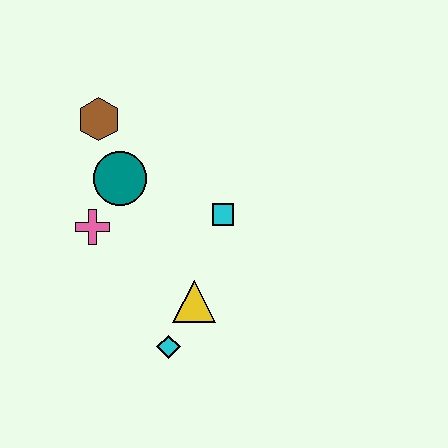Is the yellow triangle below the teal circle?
Yes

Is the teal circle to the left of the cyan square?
Yes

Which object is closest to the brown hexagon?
The teal circle is closest to the brown hexagon.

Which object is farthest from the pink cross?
The cyan diamond is farthest from the pink cross.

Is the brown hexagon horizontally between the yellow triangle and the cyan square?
No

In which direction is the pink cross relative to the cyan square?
The pink cross is to the left of the cyan square.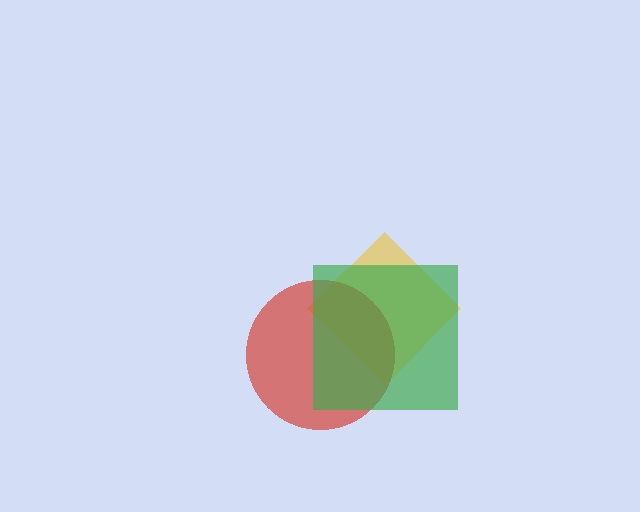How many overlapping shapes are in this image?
There are 3 overlapping shapes in the image.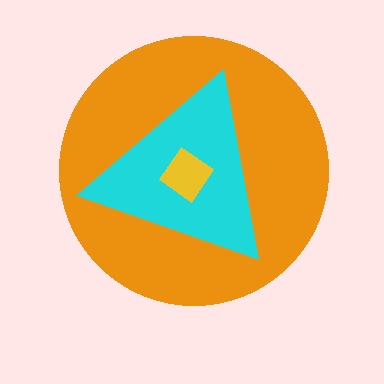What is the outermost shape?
The orange circle.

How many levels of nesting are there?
3.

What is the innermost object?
The yellow diamond.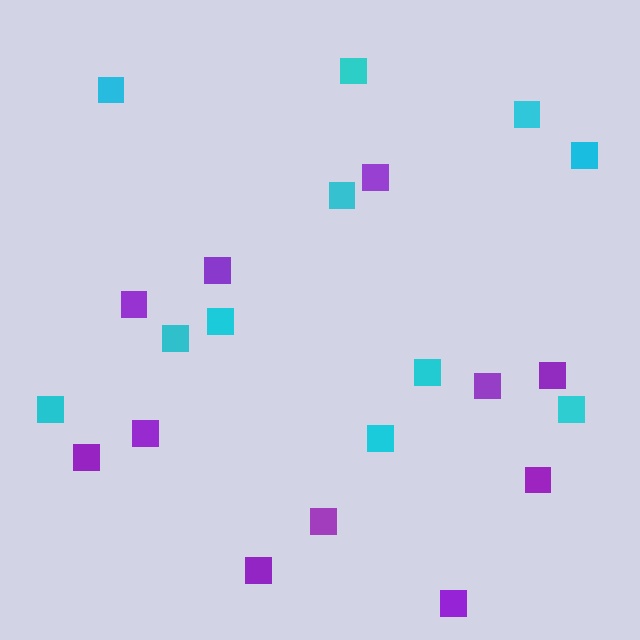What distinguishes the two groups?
There are 2 groups: one group of purple squares (11) and one group of cyan squares (11).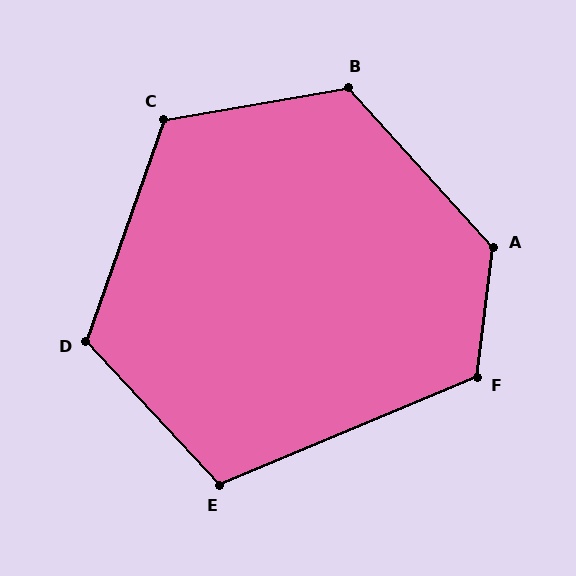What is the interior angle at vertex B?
Approximately 122 degrees (obtuse).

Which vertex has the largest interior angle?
A, at approximately 131 degrees.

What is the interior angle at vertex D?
Approximately 118 degrees (obtuse).